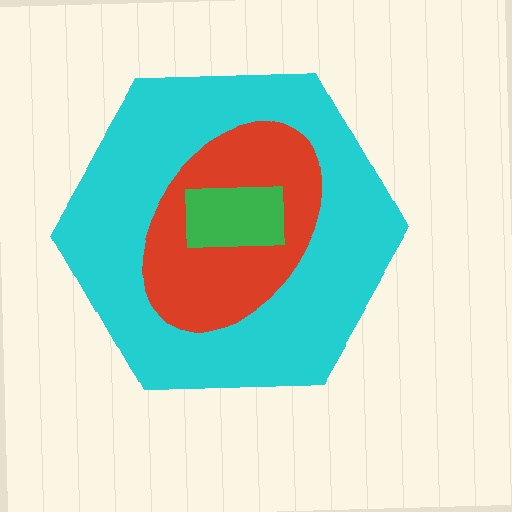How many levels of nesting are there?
3.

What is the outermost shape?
The cyan hexagon.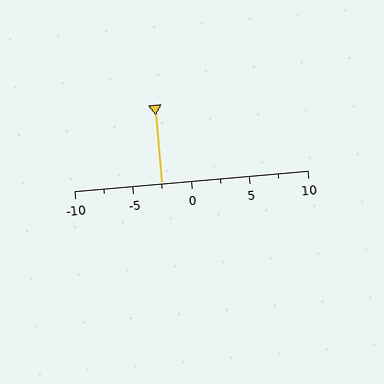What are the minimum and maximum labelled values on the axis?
The axis runs from -10 to 10.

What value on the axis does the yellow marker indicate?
The marker indicates approximately -2.5.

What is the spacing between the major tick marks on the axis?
The major ticks are spaced 5 apart.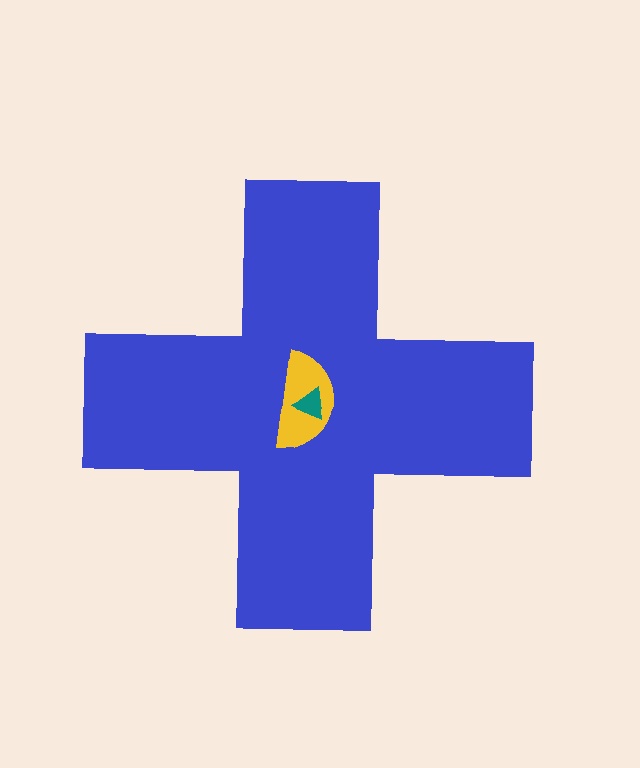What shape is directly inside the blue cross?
The yellow semicircle.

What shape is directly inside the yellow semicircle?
The teal triangle.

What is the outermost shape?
The blue cross.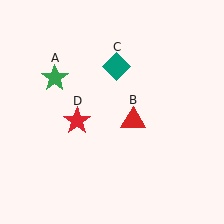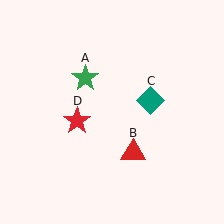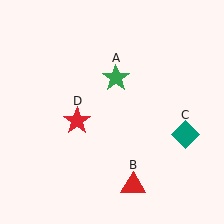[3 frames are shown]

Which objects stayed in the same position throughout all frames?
Red star (object D) remained stationary.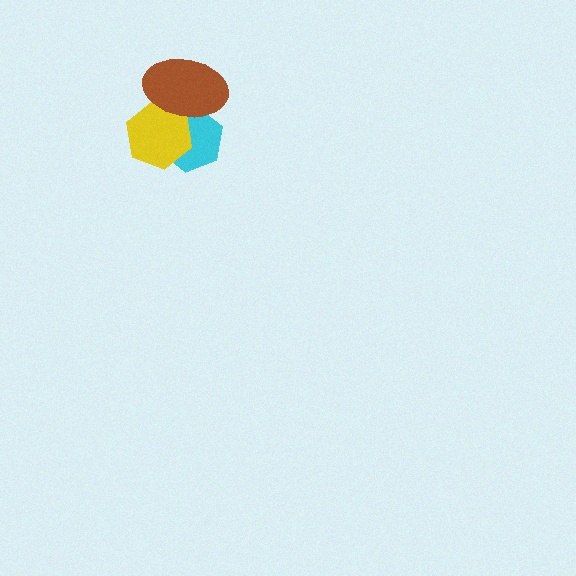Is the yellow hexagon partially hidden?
Yes, it is partially covered by another shape.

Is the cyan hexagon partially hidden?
Yes, it is partially covered by another shape.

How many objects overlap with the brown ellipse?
2 objects overlap with the brown ellipse.